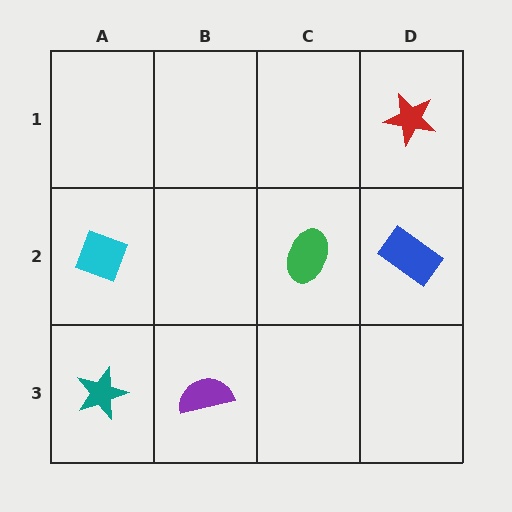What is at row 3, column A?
A teal star.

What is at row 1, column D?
A red star.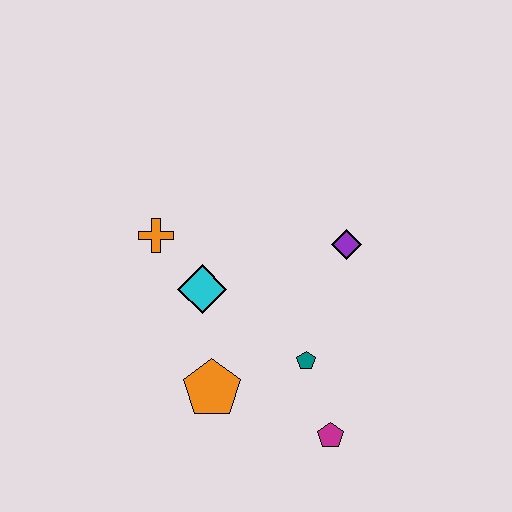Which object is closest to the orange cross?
The cyan diamond is closest to the orange cross.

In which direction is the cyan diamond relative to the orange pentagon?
The cyan diamond is above the orange pentagon.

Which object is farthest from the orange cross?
The magenta pentagon is farthest from the orange cross.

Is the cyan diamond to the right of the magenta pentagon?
No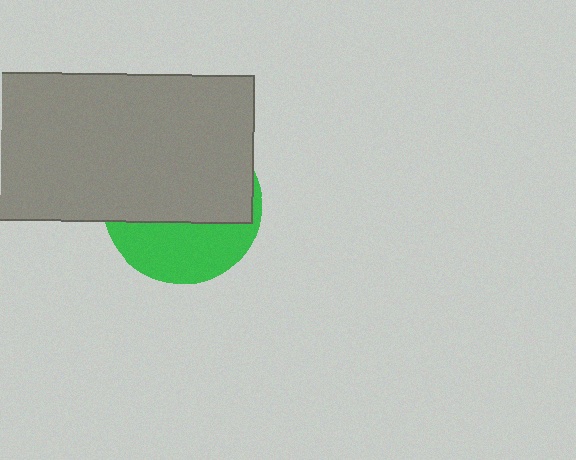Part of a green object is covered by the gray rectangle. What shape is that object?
It is a circle.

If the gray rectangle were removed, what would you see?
You would see the complete green circle.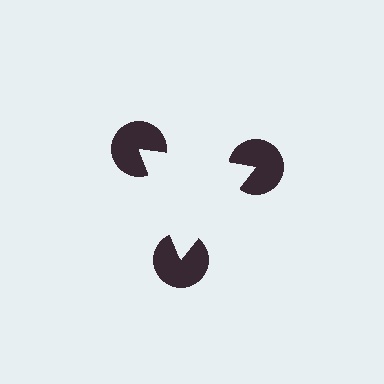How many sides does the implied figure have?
3 sides.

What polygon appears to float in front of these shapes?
An illusory triangle — its edges are inferred from the aligned wedge cuts in the pac-man discs, not physically drawn.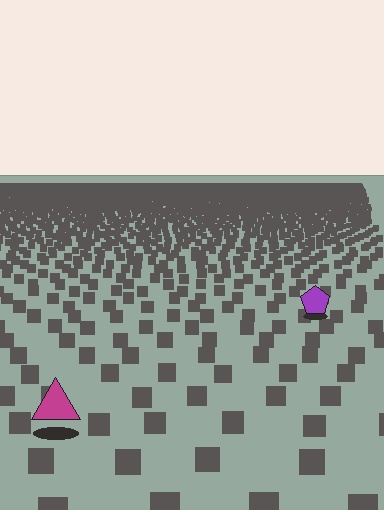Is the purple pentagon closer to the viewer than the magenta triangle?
No. The magenta triangle is closer — you can tell from the texture gradient: the ground texture is coarser near it.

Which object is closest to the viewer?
The magenta triangle is closest. The texture marks near it are larger and more spread out.